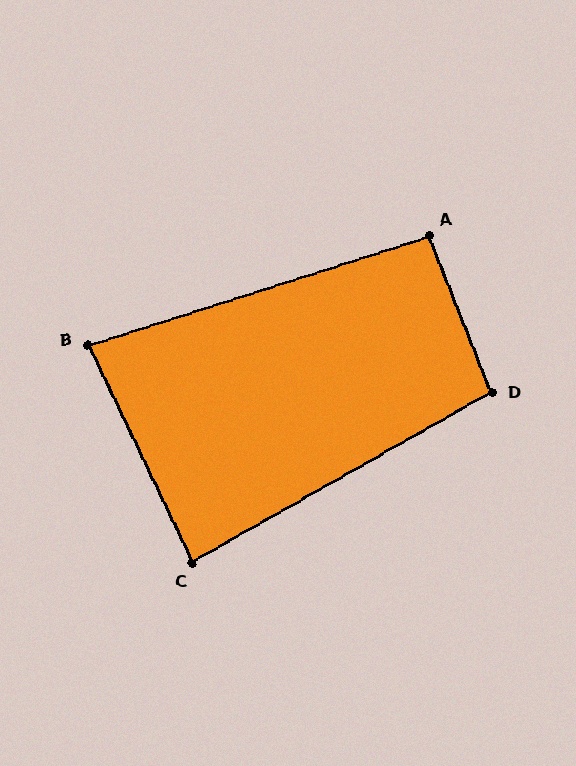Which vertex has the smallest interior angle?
B, at approximately 82 degrees.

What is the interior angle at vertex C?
Approximately 86 degrees (approximately right).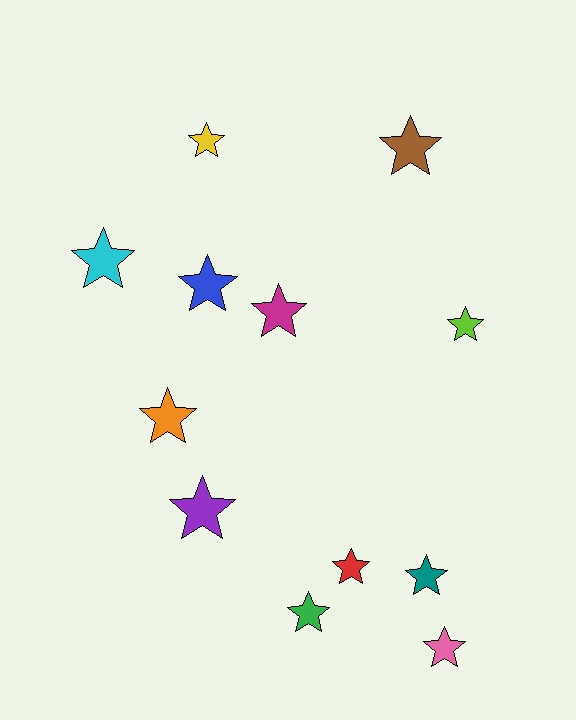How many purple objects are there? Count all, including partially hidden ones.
There is 1 purple object.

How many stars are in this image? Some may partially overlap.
There are 12 stars.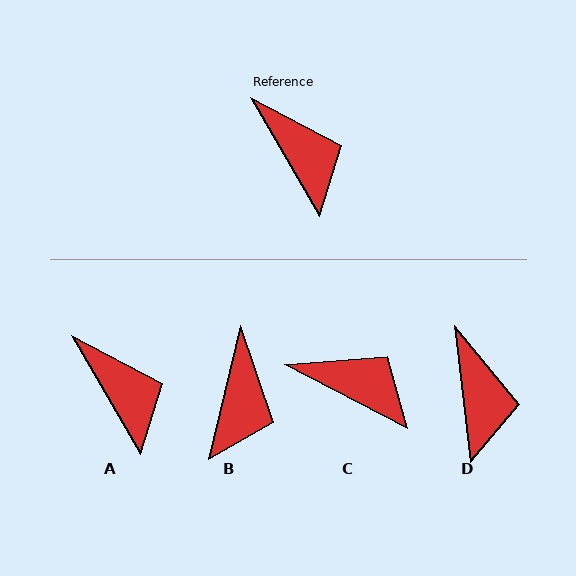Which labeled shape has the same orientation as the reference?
A.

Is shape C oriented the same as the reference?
No, it is off by about 32 degrees.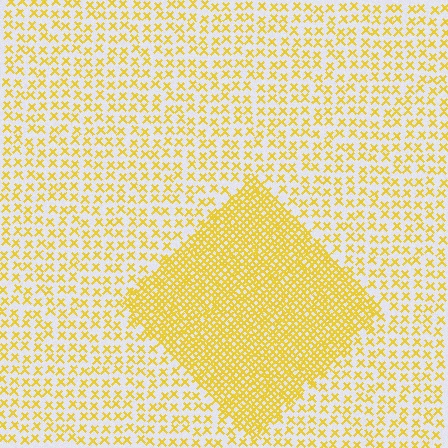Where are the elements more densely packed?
The elements are more densely packed inside the diamond boundary.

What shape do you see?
I see a diamond.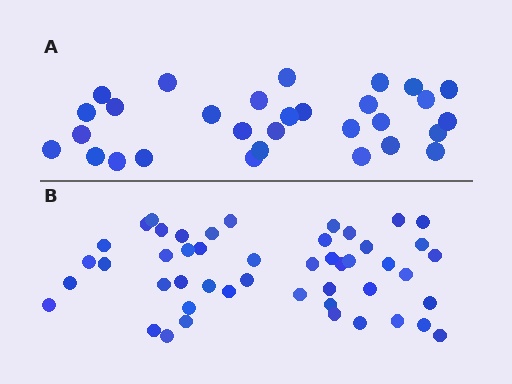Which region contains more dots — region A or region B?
Region B (the bottom region) has more dots.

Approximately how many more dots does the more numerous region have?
Region B has approximately 20 more dots than region A.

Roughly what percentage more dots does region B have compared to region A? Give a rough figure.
About 60% more.